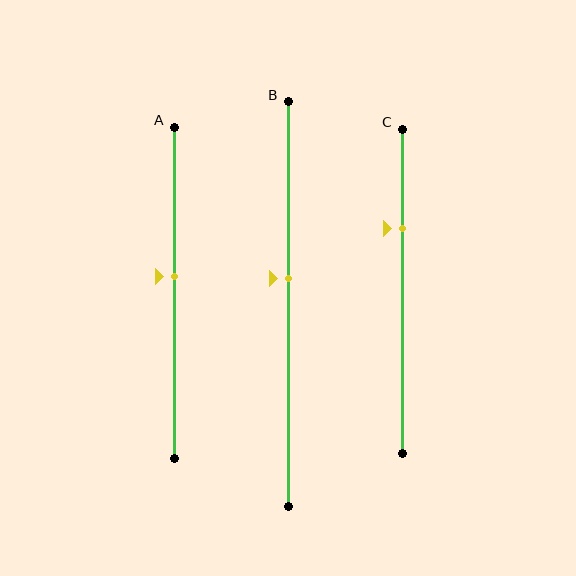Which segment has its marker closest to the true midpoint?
Segment A has its marker closest to the true midpoint.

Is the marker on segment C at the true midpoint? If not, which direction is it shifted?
No, the marker on segment C is shifted upward by about 19% of the segment length.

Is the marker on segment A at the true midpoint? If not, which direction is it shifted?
No, the marker on segment A is shifted upward by about 5% of the segment length.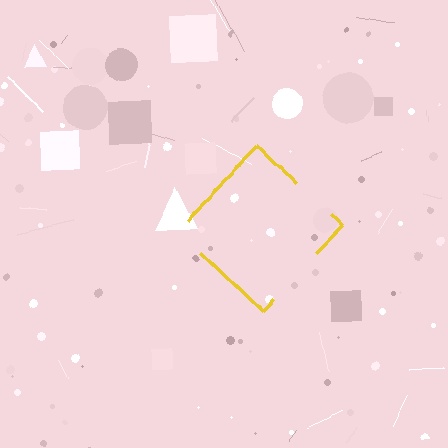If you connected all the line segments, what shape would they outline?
They would outline a diamond.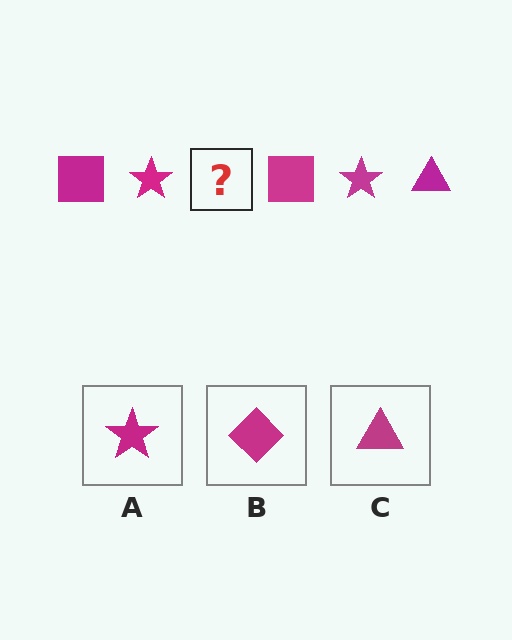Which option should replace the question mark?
Option C.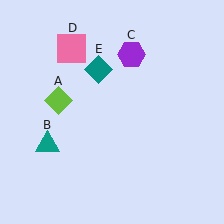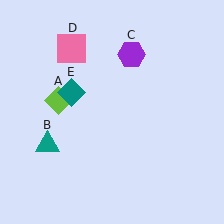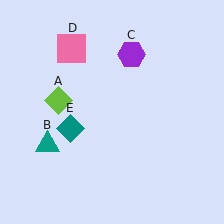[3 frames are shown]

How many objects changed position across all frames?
1 object changed position: teal diamond (object E).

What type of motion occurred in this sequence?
The teal diamond (object E) rotated counterclockwise around the center of the scene.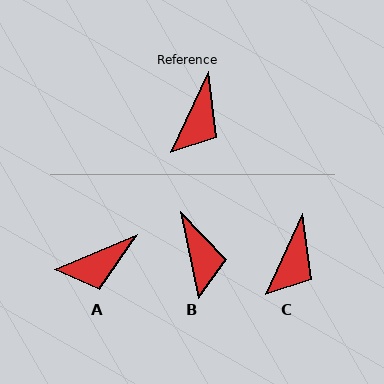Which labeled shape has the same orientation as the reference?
C.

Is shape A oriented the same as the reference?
No, it is off by about 42 degrees.